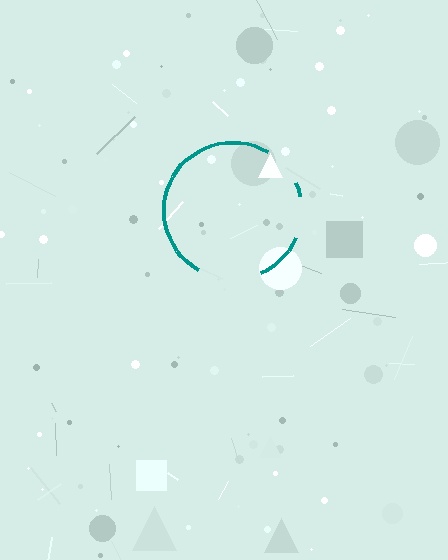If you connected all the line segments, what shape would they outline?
They would outline a circle.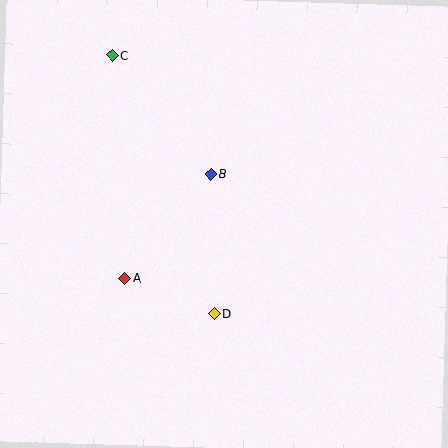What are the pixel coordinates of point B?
Point B is at (211, 174).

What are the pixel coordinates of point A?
Point A is at (125, 278).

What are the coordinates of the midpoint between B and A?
The midpoint between B and A is at (168, 226).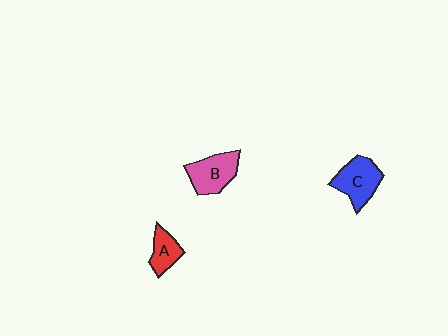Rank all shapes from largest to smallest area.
From largest to smallest: C (blue), B (pink), A (red).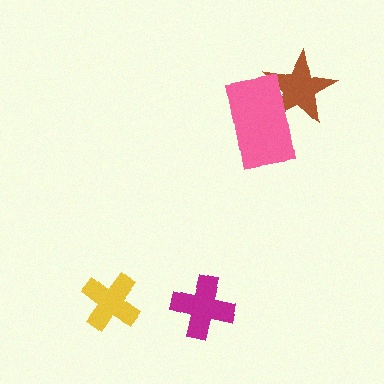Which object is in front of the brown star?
The pink rectangle is in front of the brown star.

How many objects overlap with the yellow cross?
0 objects overlap with the yellow cross.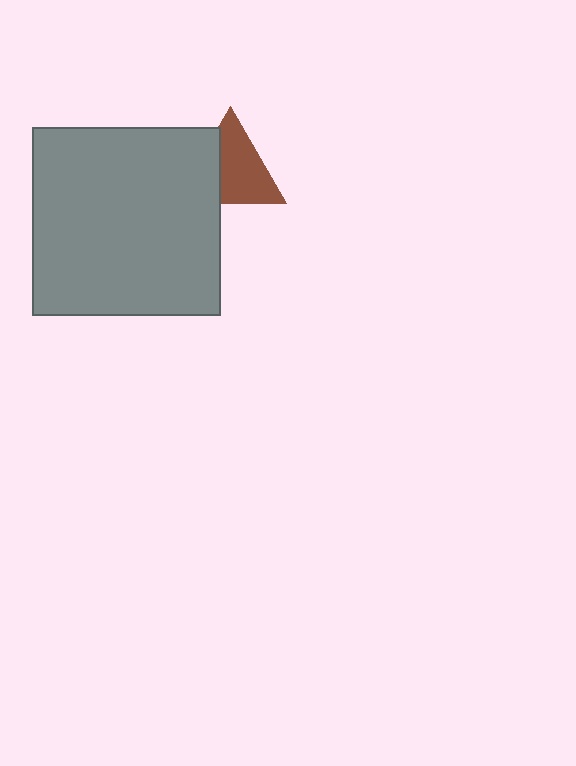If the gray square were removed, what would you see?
You would see the complete brown triangle.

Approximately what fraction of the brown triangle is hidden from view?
Roughly 35% of the brown triangle is hidden behind the gray square.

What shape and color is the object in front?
The object in front is a gray square.